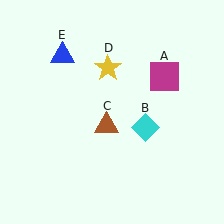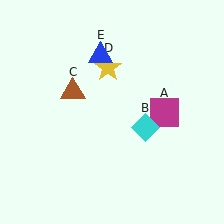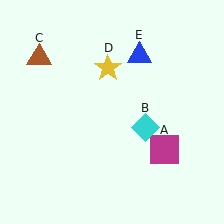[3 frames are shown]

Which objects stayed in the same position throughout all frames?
Cyan diamond (object B) and yellow star (object D) remained stationary.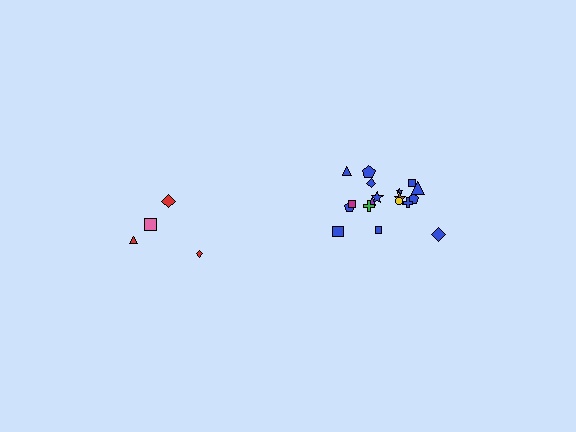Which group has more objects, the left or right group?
The right group.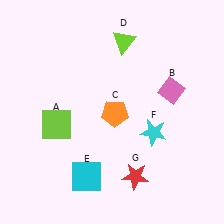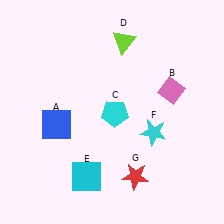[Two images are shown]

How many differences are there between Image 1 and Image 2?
There are 2 differences between the two images.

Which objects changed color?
A changed from lime to blue. C changed from orange to cyan.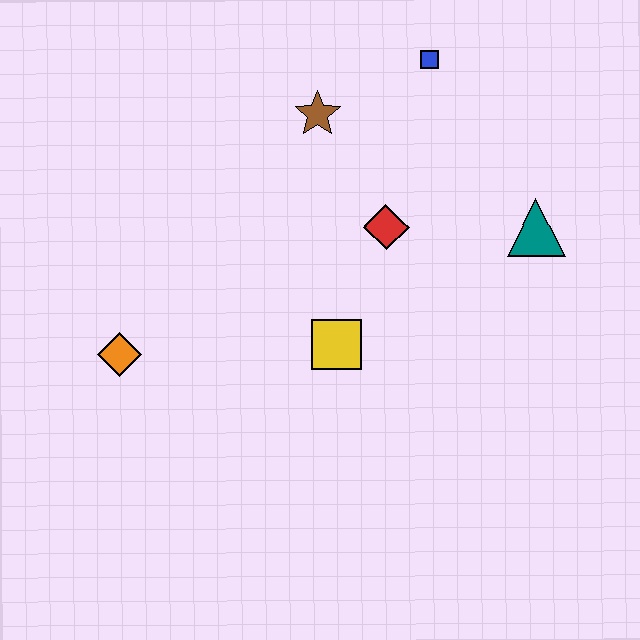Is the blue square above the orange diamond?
Yes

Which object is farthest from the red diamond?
The orange diamond is farthest from the red diamond.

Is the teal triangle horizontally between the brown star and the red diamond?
No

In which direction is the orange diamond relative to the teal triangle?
The orange diamond is to the left of the teal triangle.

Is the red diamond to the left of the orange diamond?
No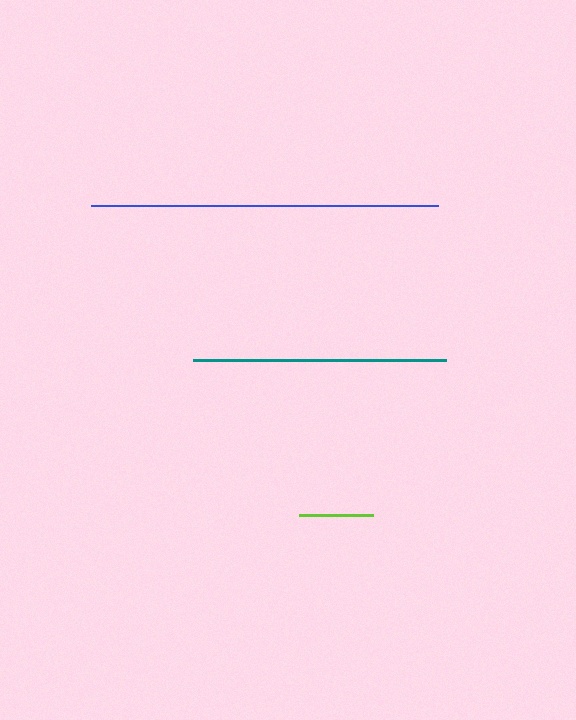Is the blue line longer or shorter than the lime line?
The blue line is longer than the lime line.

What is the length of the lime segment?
The lime segment is approximately 74 pixels long.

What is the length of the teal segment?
The teal segment is approximately 253 pixels long.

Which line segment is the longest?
The blue line is the longest at approximately 347 pixels.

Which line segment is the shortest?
The lime line is the shortest at approximately 74 pixels.